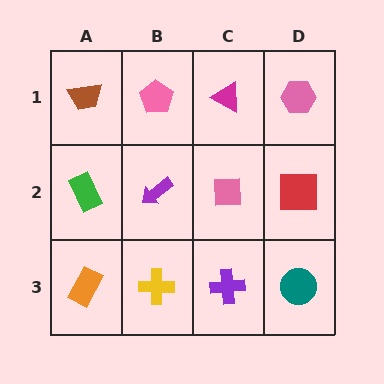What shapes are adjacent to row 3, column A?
A green rectangle (row 2, column A), a yellow cross (row 3, column B).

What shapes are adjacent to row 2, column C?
A magenta triangle (row 1, column C), a purple cross (row 3, column C), a purple arrow (row 2, column B), a red square (row 2, column D).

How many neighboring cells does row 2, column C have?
4.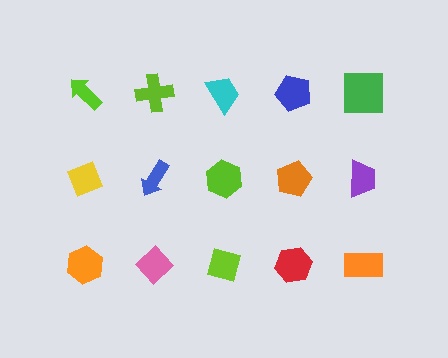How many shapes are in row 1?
5 shapes.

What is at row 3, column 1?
An orange hexagon.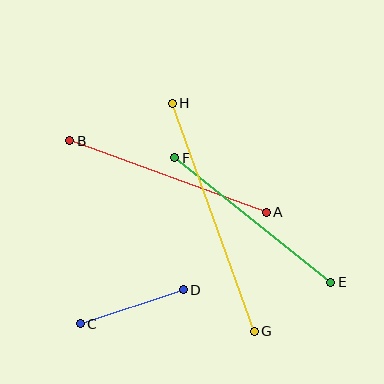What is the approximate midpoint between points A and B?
The midpoint is at approximately (168, 177) pixels.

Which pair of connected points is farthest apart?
Points G and H are farthest apart.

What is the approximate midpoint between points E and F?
The midpoint is at approximately (253, 220) pixels.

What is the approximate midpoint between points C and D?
The midpoint is at approximately (132, 307) pixels.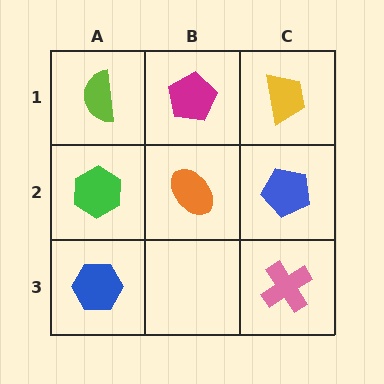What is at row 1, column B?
A magenta pentagon.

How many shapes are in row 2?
3 shapes.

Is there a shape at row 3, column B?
No, that cell is empty.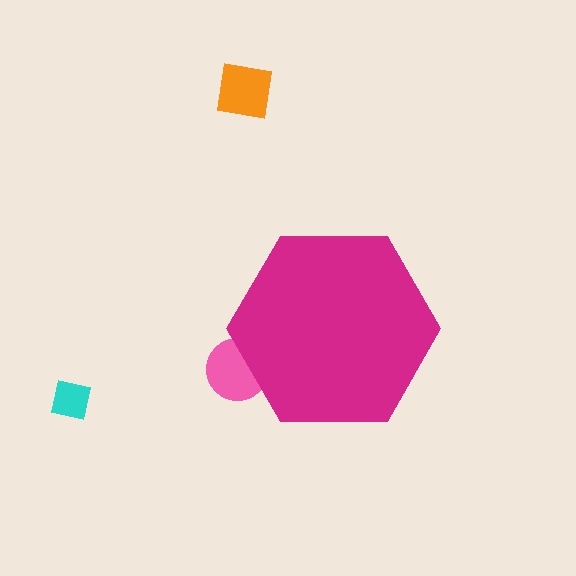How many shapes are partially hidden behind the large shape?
1 shape is partially hidden.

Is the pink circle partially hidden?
Yes, the pink circle is partially hidden behind the magenta hexagon.